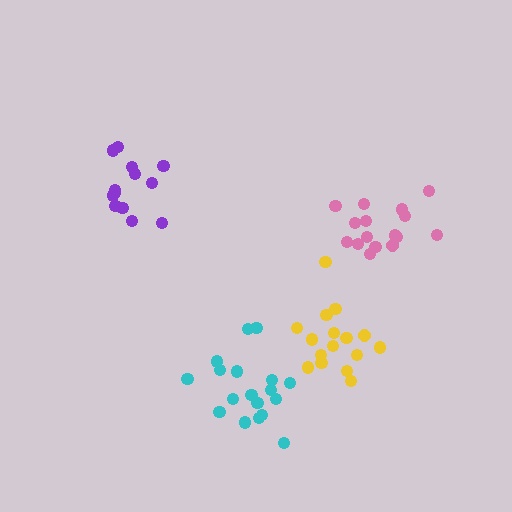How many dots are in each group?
Group 1: 16 dots, Group 2: 16 dots, Group 3: 13 dots, Group 4: 18 dots (63 total).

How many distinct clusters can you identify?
There are 4 distinct clusters.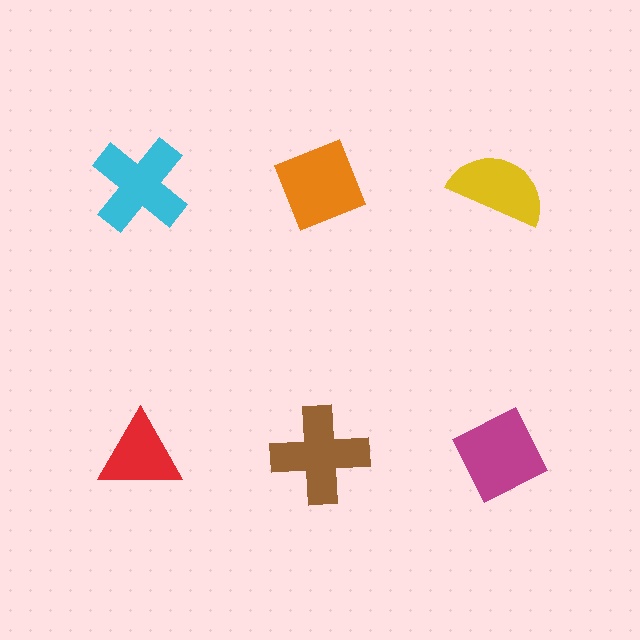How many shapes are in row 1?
3 shapes.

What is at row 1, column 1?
A cyan cross.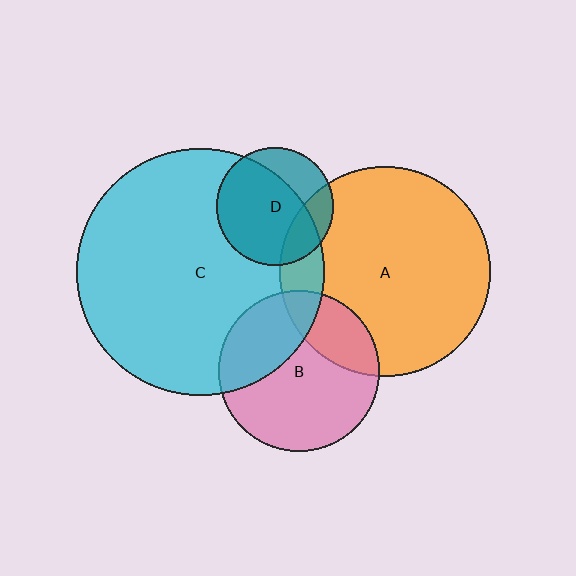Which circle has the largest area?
Circle C (cyan).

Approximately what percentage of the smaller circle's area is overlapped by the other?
Approximately 20%.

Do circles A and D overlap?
Yes.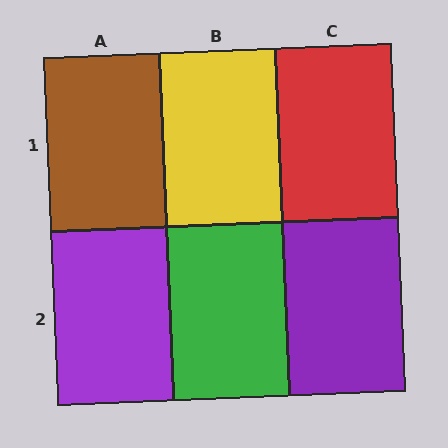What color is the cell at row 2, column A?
Purple.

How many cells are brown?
1 cell is brown.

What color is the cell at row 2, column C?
Purple.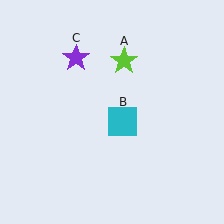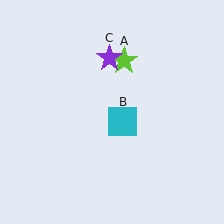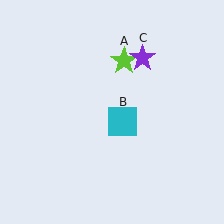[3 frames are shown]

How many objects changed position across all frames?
1 object changed position: purple star (object C).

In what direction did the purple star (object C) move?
The purple star (object C) moved right.